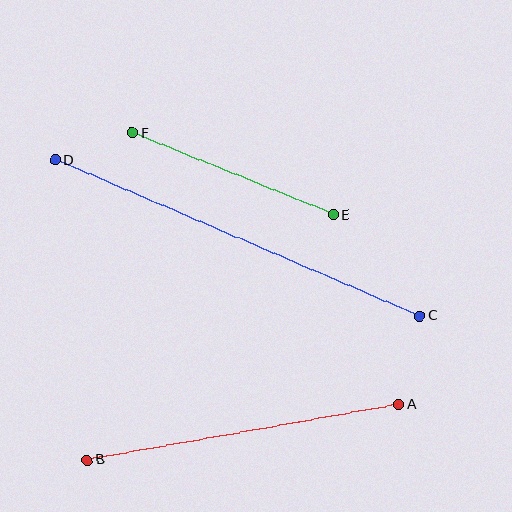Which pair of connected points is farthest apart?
Points C and D are farthest apart.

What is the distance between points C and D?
The distance is approximately 396 pixels.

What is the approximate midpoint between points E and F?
The midpoint is at approximately (233, 174) pixels.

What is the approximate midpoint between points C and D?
The midpoint is at approximately (238, 238) pixels.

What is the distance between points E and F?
The distance is approximately 217 pixels.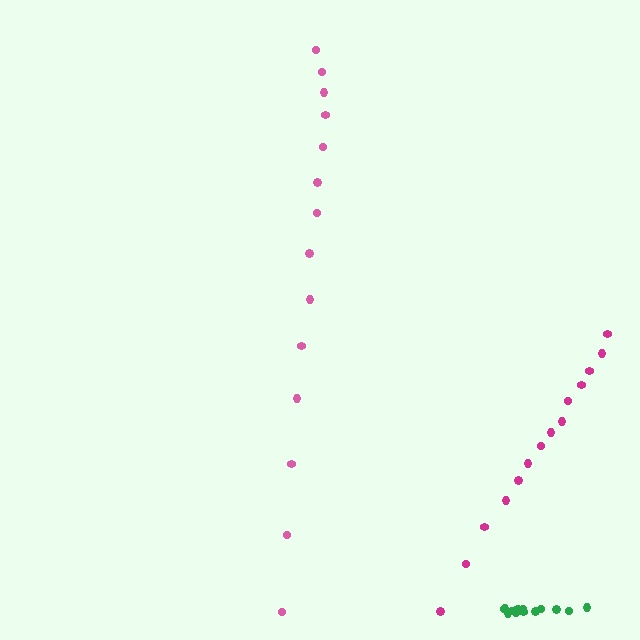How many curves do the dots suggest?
There are 3 distinct paths.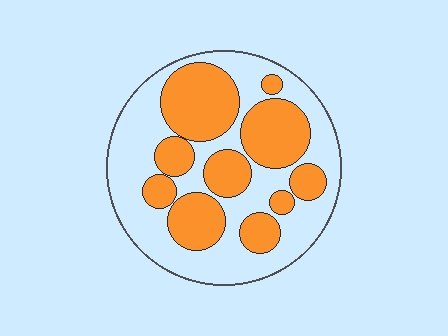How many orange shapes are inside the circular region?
10.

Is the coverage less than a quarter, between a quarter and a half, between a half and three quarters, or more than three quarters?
Between a quarter and a half.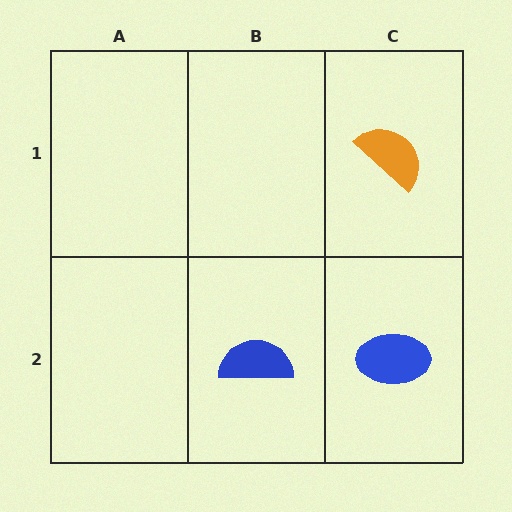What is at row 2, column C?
A blue ellipse.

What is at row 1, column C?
An orange semicircle.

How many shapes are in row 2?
2 shapes.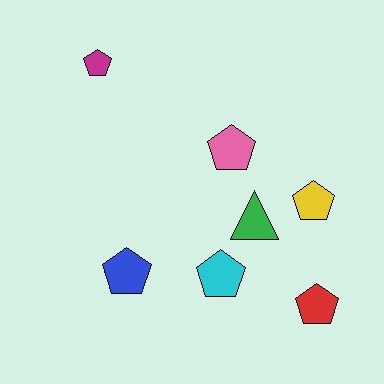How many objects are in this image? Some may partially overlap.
There are 7 objects.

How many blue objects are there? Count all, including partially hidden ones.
There is 1 blue object.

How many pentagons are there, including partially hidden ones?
There are 6 pentagons.